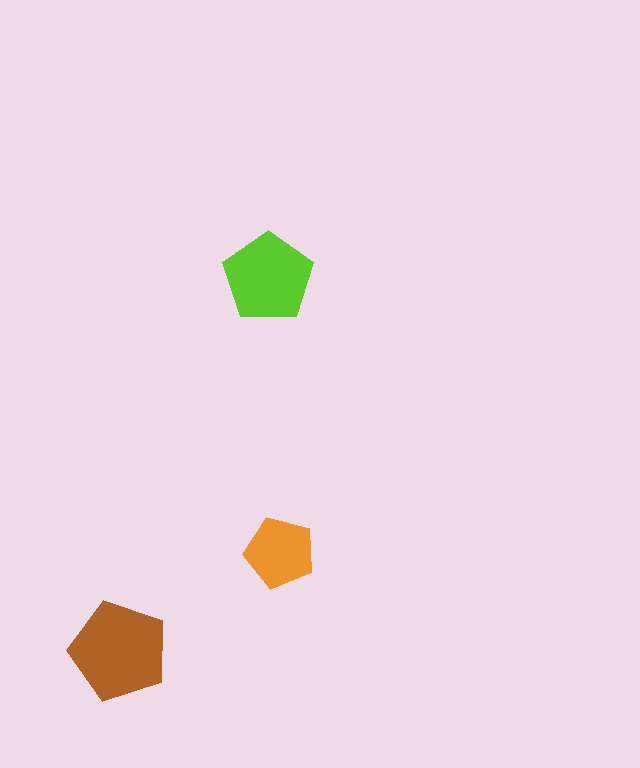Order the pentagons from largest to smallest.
the brown one, the lime one, the orange one.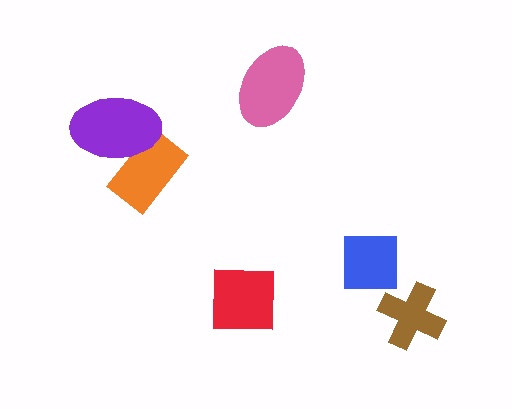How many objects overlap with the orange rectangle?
1 object overlaps with the orange rectangle.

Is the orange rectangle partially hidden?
Yes, it is partially covered by another shape.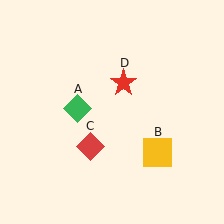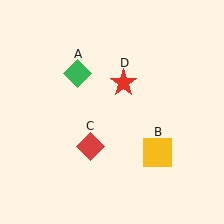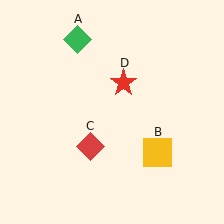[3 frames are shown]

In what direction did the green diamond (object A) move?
The green diamond (object A) moved up.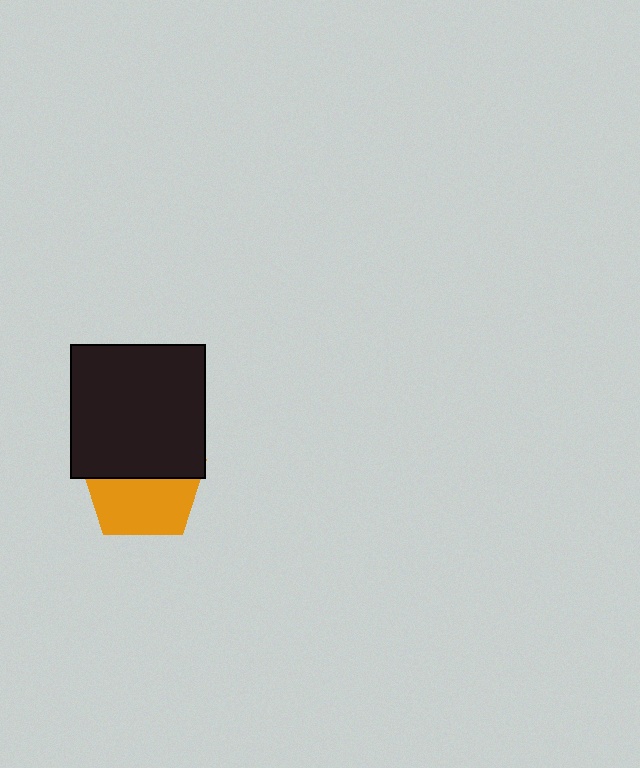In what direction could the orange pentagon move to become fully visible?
The orange pentagon could move down. That would shift it out from behind the black square entirely.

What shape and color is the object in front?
The object in front is a black square.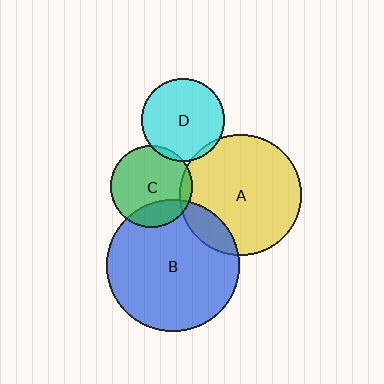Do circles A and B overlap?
Yes.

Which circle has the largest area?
Circle B (blue).